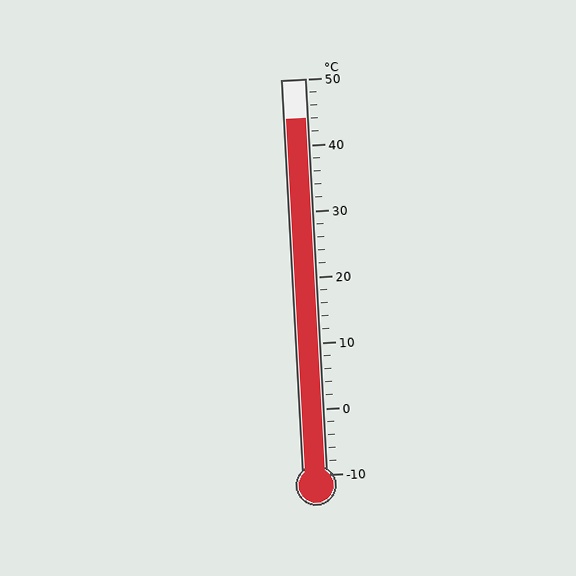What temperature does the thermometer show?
The thermometer shows approximately 44°C.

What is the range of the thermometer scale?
The thermometer scale ranges from -10°C to 50°C.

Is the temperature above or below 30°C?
The temperature is above 30°C.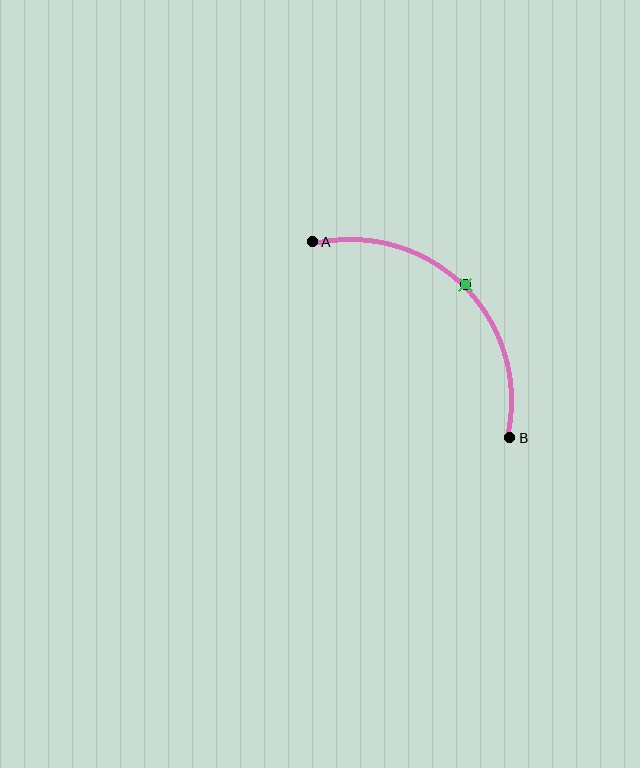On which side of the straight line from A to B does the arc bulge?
The arc bulges above and to the right of the straight line connecting A and B.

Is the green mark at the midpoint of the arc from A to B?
Yes. The green mark lies on the arc at equal arc-length from both A and B — it is the arc midpoint.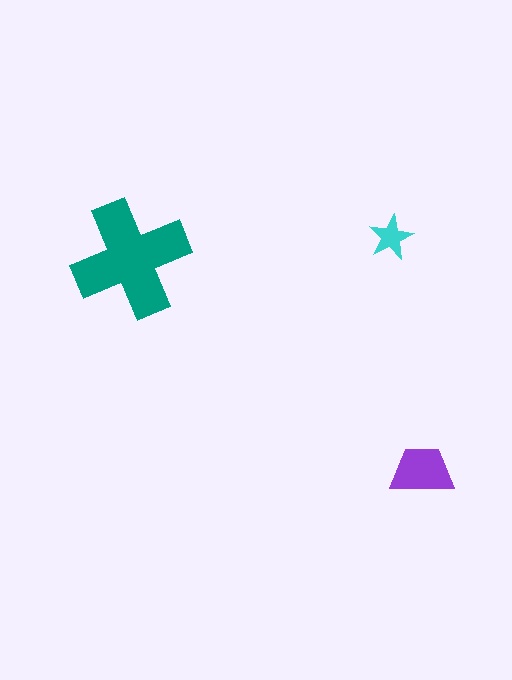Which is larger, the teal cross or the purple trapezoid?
The teal cross.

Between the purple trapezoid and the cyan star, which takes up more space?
The purple trapezoid.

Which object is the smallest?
The cyan star.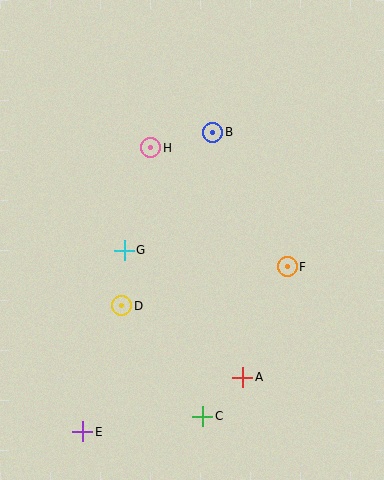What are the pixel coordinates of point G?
Point G is at (124, 250).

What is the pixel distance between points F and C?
The distance between F and C is 172 pixels.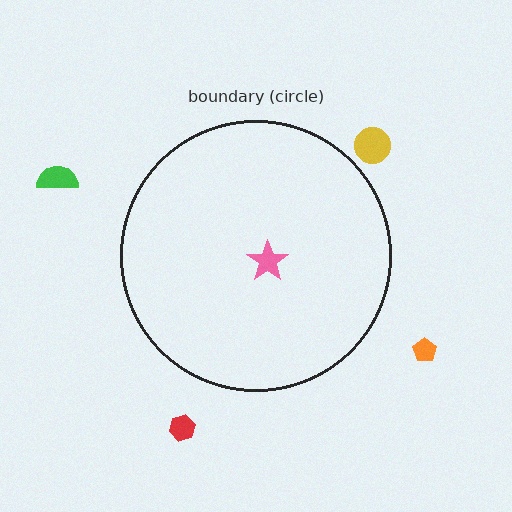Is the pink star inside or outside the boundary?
Inside.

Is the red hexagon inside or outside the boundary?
Outside.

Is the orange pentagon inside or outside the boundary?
Outside.